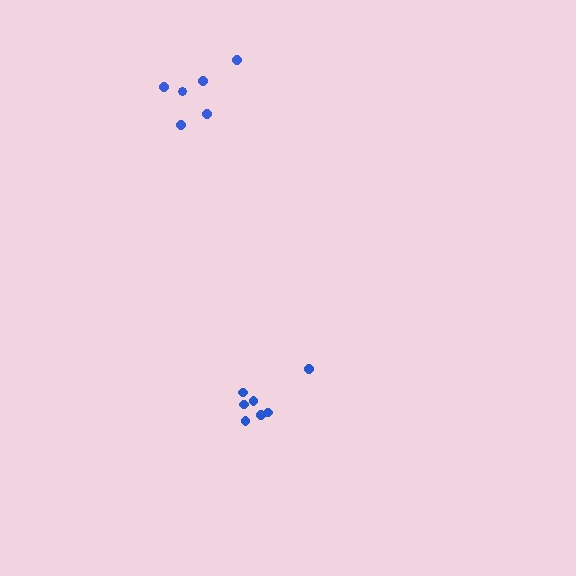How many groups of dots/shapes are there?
There are 2 groups.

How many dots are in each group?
Group 1: 7 dots, Group 2: 6 dots (13 total).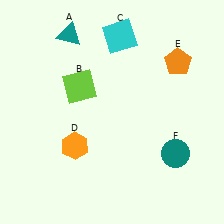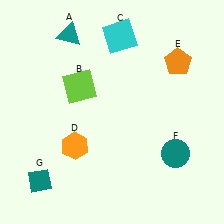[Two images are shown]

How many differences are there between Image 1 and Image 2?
There is 1 difference between the two images.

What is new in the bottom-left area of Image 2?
A teal diamond (G) was added in the bottom-left area of Image 2.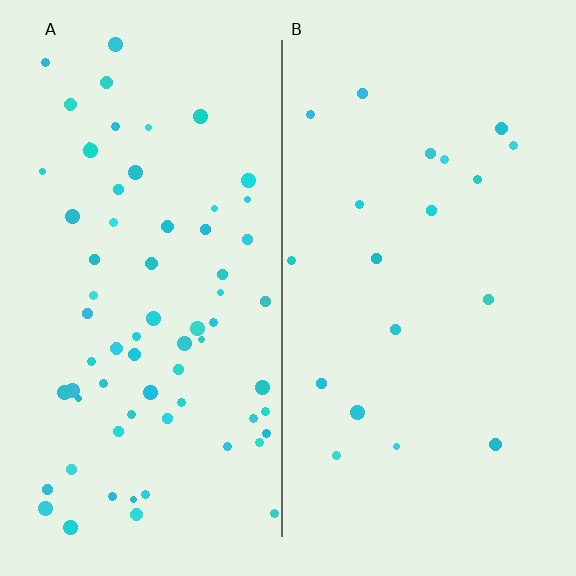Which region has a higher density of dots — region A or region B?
A (the left).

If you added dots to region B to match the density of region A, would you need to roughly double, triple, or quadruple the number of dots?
Approximately quadruple.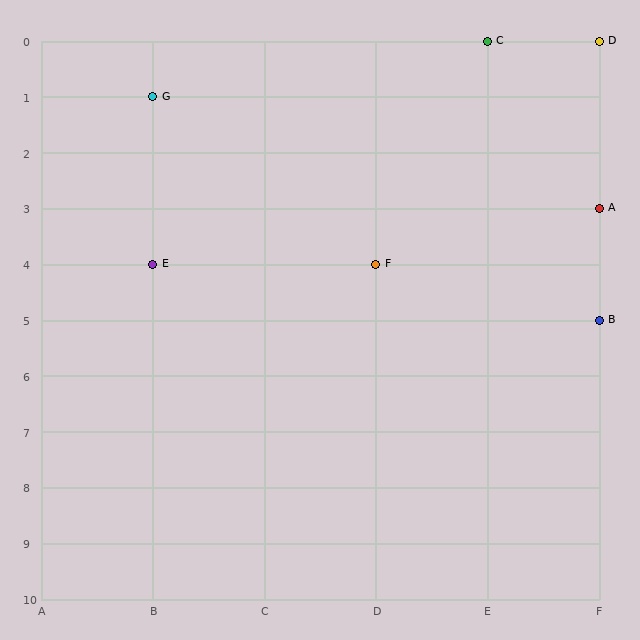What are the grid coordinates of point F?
Point F is at grid coordinates (D, 4).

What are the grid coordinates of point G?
Point G is at grid coordinates (B, 1).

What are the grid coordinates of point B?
Point B is at grid coordinates (F, 5).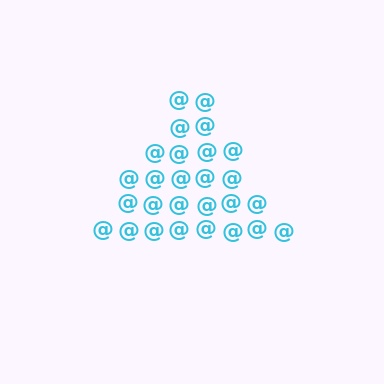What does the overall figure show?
The overall figure shows a triangle.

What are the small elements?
The small elements are at signs.